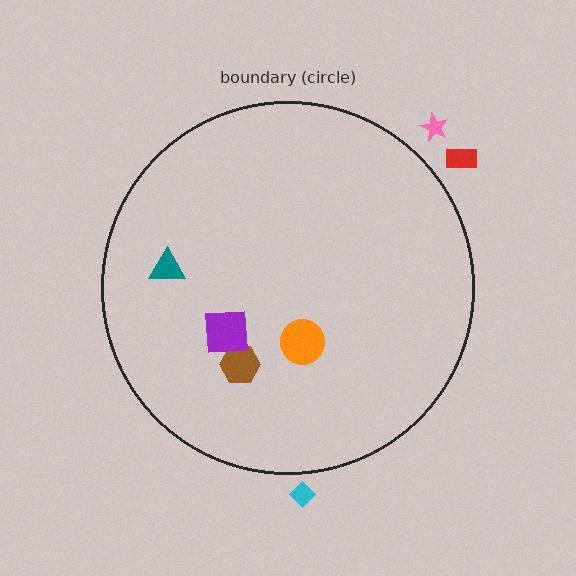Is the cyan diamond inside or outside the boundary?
Outside.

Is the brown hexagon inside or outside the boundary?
Inside.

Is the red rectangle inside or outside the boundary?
Outside.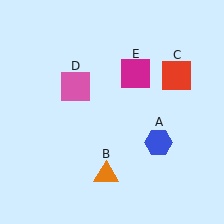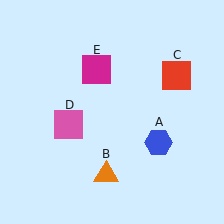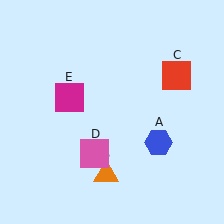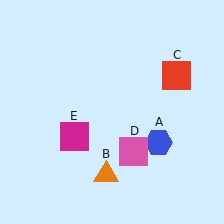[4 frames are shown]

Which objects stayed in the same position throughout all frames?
Blue hexagon (object A) and orange triangle (object B) and red square (object C) remained stationary.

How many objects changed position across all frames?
2 objects changed position: pink square (object D), magenta square (object E).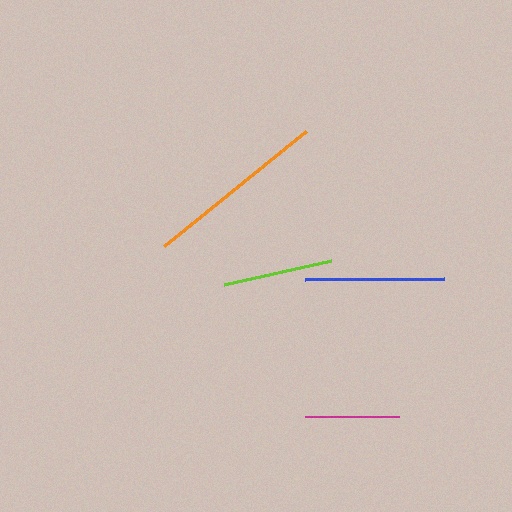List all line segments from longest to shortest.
From longest to shortest: orange, blue, lime, magenta.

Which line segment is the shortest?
The magenta line is the shortest at approximately 94 pixels.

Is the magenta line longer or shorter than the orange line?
The orange line is longer than the magenta line.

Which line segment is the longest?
The orange line is the longest at approximately 183 pixels.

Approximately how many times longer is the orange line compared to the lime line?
The orange line is approximately 1.7 times the length of the lime line.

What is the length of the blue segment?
The blue segment is approximately 139 pixels long.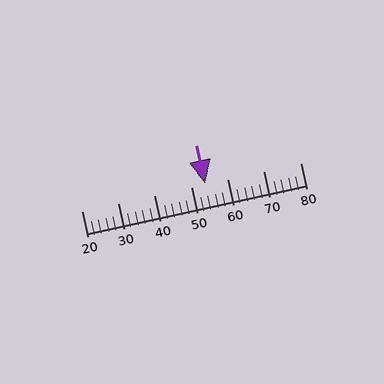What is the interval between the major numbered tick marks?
The major tick marks are spaced 10 units apart.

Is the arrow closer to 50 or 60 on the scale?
The arrow is closer to 50.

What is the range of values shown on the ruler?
The ruler shows values from 20 to 80.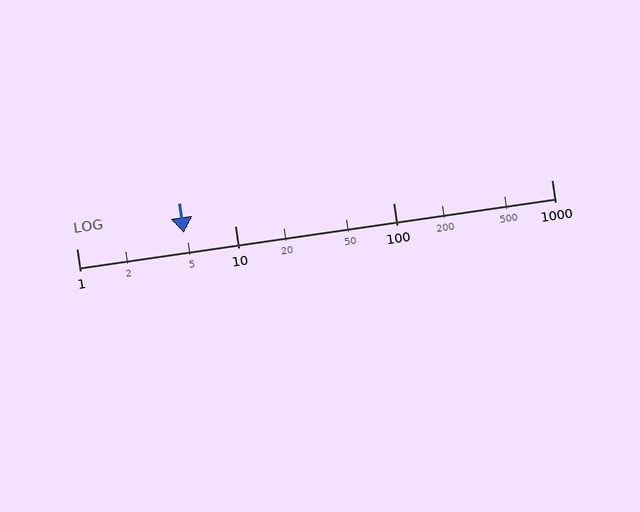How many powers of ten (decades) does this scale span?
The scale spans 3 decades, from 1 to 1000.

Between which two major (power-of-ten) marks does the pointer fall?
The pointer is between 1 and 10.